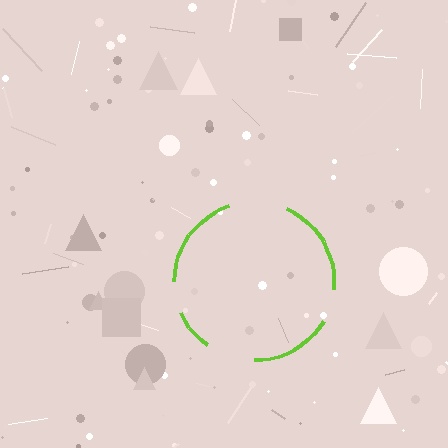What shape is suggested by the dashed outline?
The dashed outline suggests a circle.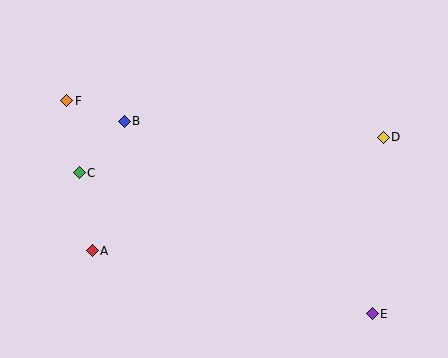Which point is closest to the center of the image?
Point B at (124, 121) is closest to the center.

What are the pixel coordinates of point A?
Point A is at (92, 251).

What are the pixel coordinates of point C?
Point C is at (79, 173).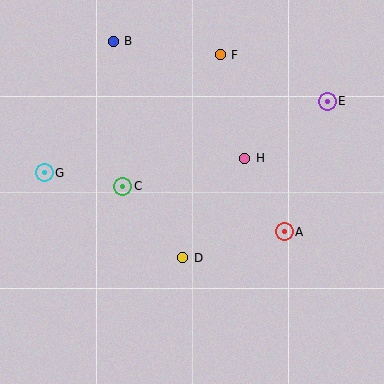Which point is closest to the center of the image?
Point H at (245, 158) is closest to the center.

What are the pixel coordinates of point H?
Point H is at (245, 158).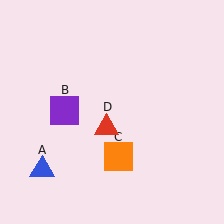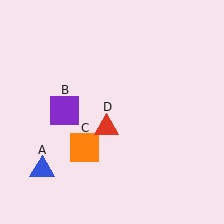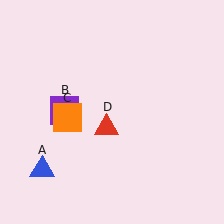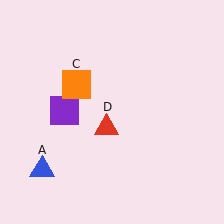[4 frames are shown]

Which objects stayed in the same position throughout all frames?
Blue triangle (object A) and purple square (object B) and red triangle (object D) remained stationary.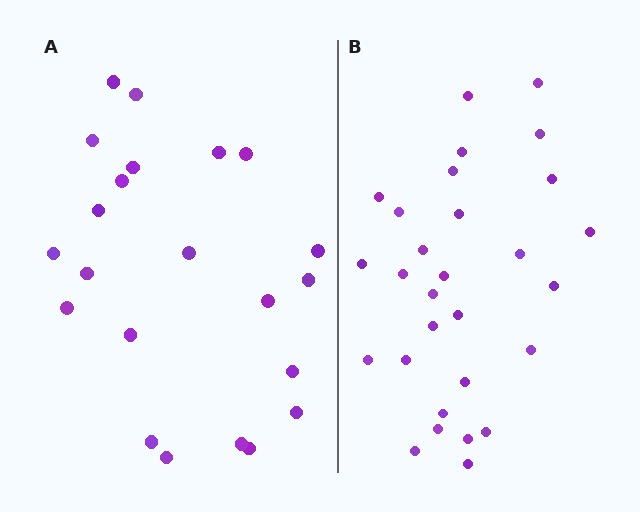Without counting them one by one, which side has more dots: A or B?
Region B (the right region) has more dots.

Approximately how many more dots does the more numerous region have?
Region B has roughly 8 or so more dots than region A.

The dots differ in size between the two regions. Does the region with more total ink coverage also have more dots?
No. Region A has more total ink coverage because its dots are larger, but region B actually contains more individual dots. Total area can be misleading — the number of items is what matters here.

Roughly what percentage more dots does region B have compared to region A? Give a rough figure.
About 30% more.